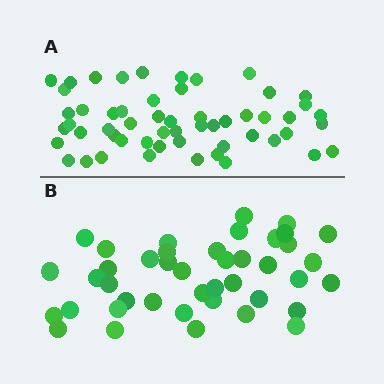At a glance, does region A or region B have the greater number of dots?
Region A (the top region) has more dots.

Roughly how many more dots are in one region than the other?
Region A has approximately 15 more dots than region B.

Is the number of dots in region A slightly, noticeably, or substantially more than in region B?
Region A has noticeably more, but not dramatically so. The ratio is roughly 1.3 to 1.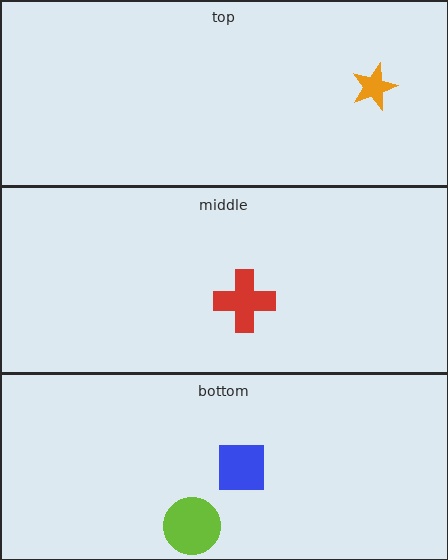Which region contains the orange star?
The top region.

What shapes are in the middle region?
The red cross.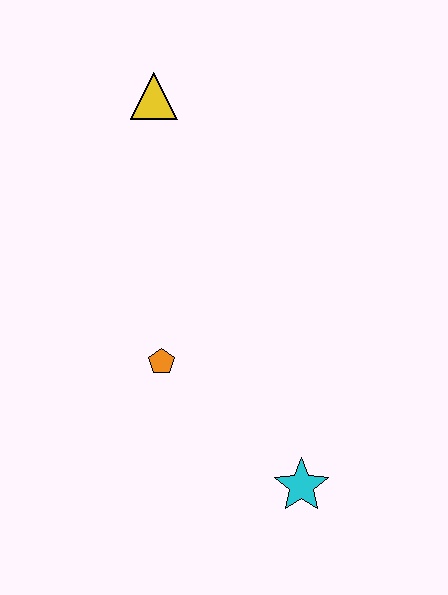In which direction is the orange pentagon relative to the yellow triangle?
The orange pentagon is below the yellow triangle.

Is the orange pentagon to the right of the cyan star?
No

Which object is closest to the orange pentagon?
The cyan star is closest to the orange pentagon.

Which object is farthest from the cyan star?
The yellow triangle is farthest from the cyan star.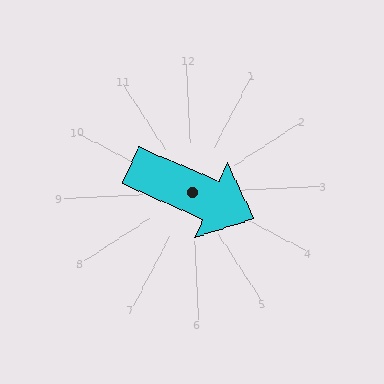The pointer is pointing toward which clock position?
Roughly 4 o'clock.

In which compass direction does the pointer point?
Southeast.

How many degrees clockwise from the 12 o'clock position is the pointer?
Approximately 116 degrees.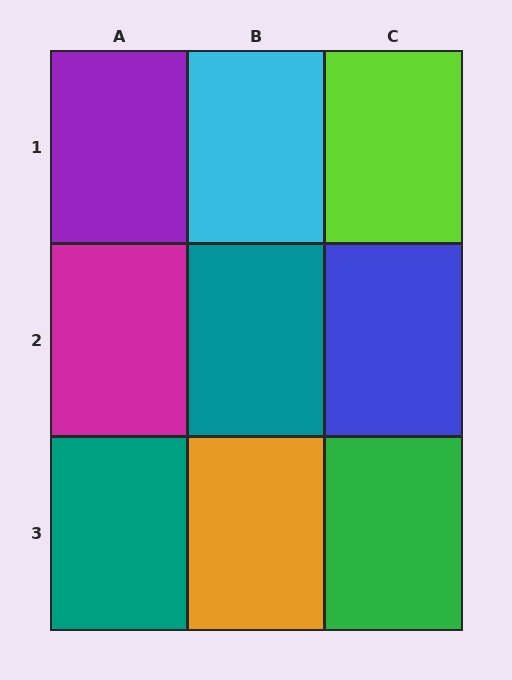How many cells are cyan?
1 cell is cyan.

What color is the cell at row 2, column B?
Teal.